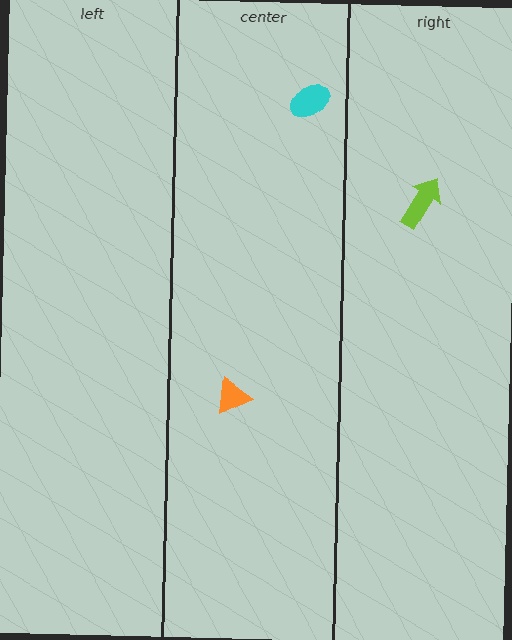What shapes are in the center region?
The cyan ellipse, the orange triangle.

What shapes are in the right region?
The lime arrow.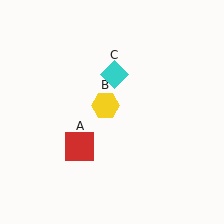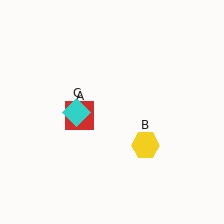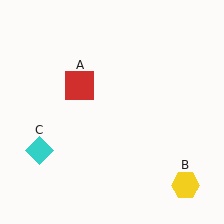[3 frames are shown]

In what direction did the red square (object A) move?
The red square (object A) moved up.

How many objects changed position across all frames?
3 objects changed position: red square (object A), yellow hexagon (object B), cyan diamond (object C).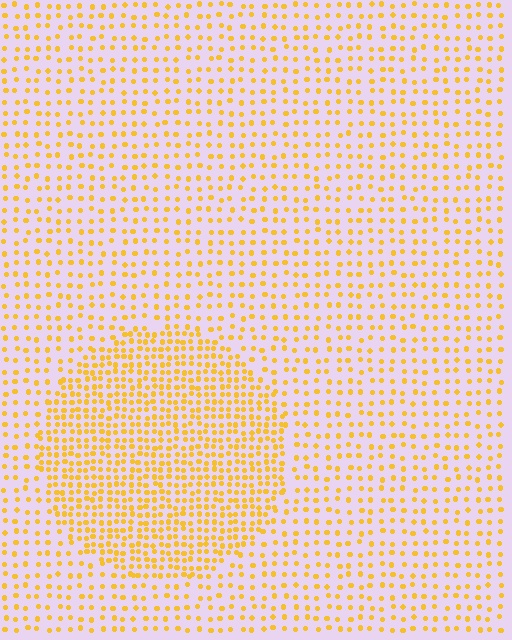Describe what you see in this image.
The image contains small yellow elements arranged at two different densities. A circle-shaped region is visible where the elements are more densely packed than the surrounding area.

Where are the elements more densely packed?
The elements are more densely packed inside the circle boundary.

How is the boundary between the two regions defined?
The boundary is defined by a change in element density (approximately 2.0x ratio). All elements are the same color, size, and shape.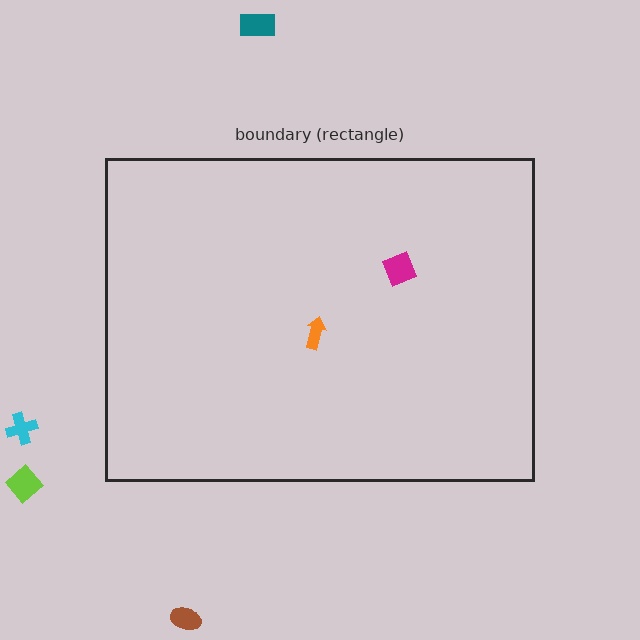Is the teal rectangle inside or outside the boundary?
Outside.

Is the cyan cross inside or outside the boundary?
Outside.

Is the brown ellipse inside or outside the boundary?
Outside.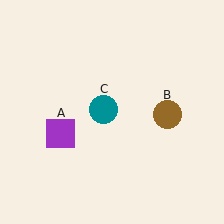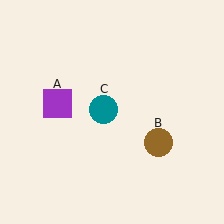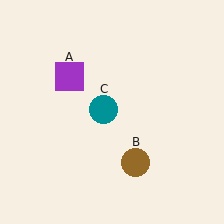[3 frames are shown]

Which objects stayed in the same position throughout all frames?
Teal circle (object C) remained stationary.